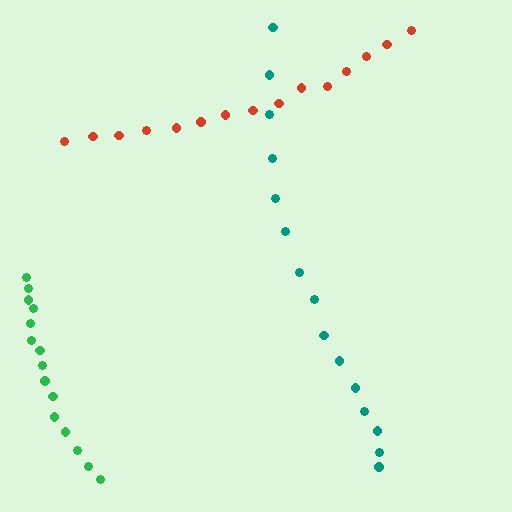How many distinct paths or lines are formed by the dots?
There are 3 distinct paths.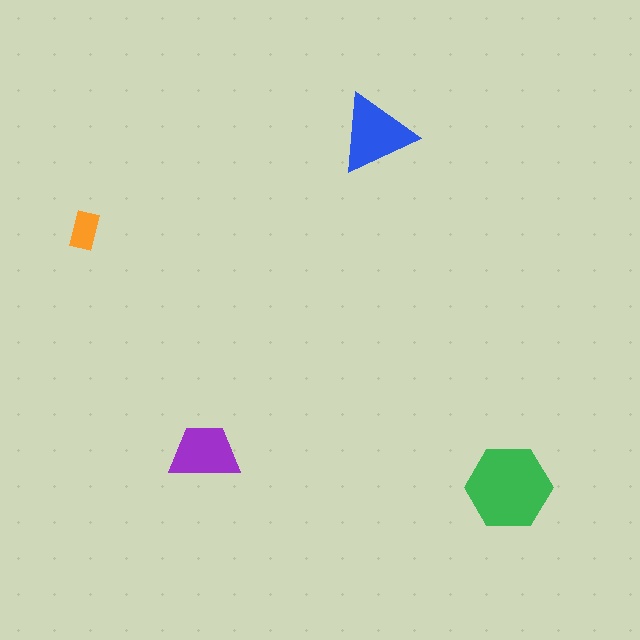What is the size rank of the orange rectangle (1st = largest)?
4th.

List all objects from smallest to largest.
The orange rectangle, the purple trapezoid, the blue triangle, the green hexagon.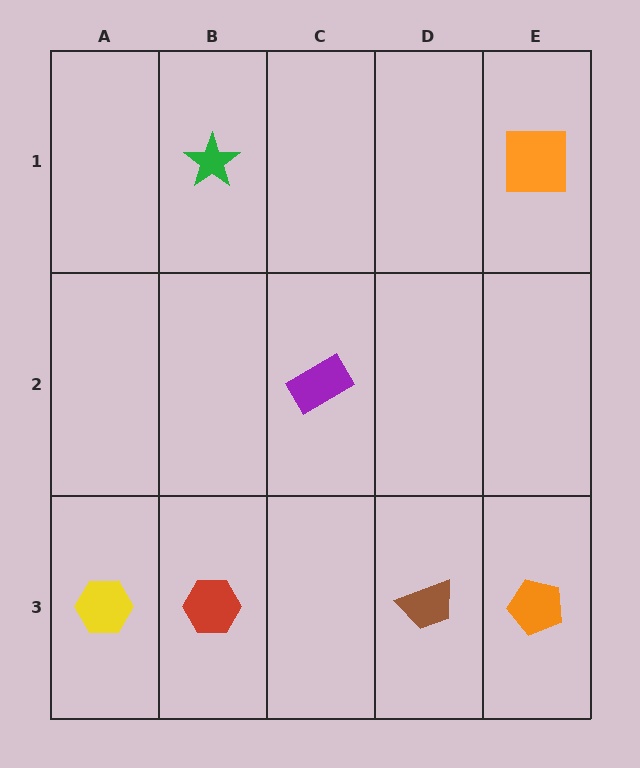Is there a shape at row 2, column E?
No, that cell is empty.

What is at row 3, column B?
A red hexagon.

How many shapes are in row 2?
1 shape.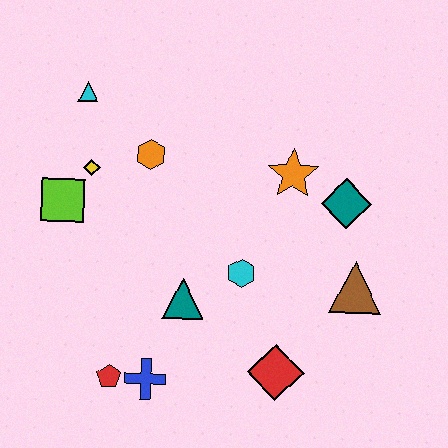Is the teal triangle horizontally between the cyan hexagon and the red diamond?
No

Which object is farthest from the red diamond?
The cyan triangle is farthest from the red diamond.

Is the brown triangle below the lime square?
Yes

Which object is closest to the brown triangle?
The teal diamond is closest to the brown triangle.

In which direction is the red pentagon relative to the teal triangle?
The red pentagon is below the teal triangle.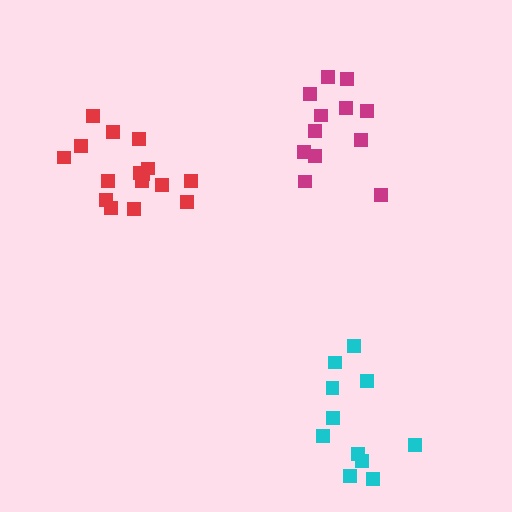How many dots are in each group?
Group 1: 11 dots, Group 2: 12 dots, Group 3: 16 dots (39 total).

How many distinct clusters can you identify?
There are 3 distinct clusters.